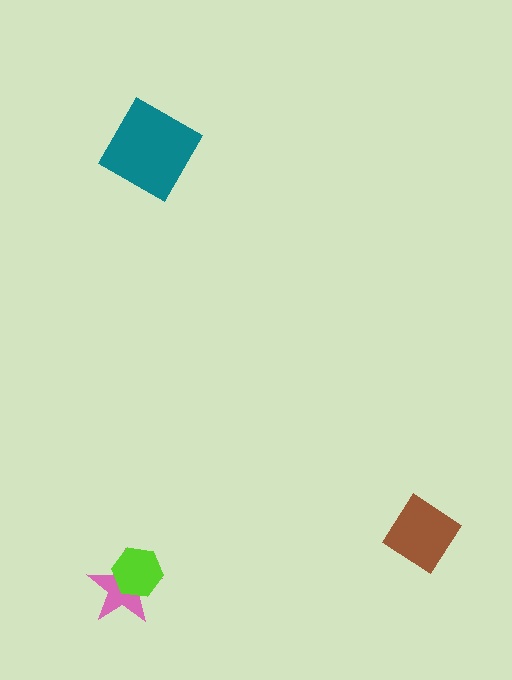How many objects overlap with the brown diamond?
0 objects overlap with the brown diamond.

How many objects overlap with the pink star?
1 object overlaps with the pink star.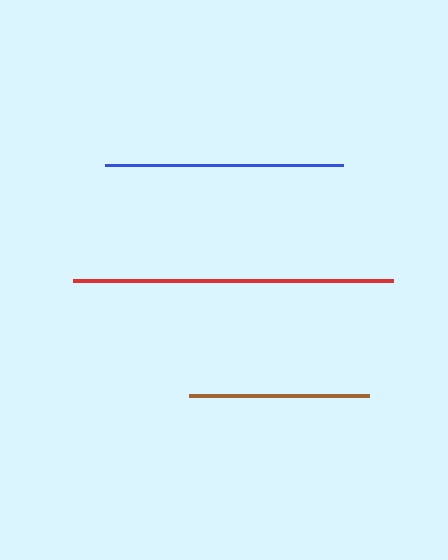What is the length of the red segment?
The red segment is approximately 320 pixels long.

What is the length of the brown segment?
The brown segment is approximately 180 pixels long.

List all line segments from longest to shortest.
From longest to shortest: red, blue, brown.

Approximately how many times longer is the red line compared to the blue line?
The red line is approximately 1.3 times the length of the blue line.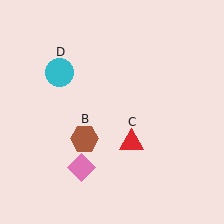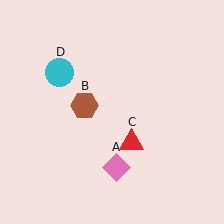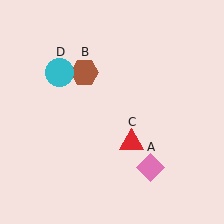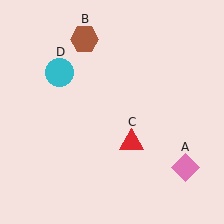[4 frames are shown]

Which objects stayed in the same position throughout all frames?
Red triangle (object C) and cyan circle (object D) remained stationary.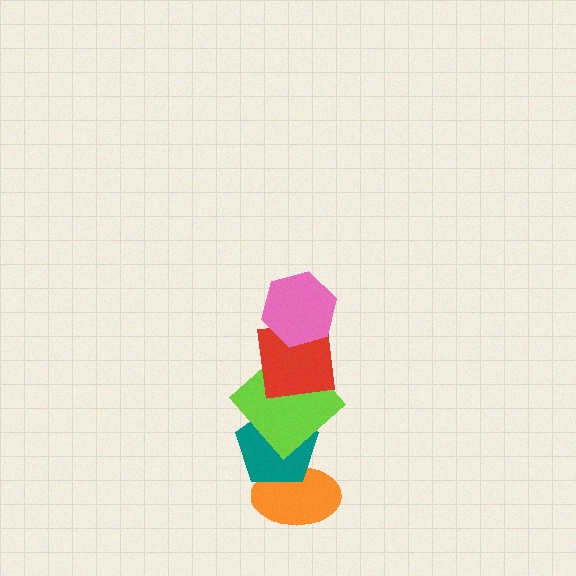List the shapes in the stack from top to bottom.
From top to bottom: the pink hexagon, the red square, the lime diamond, the teal pentagon, the orange ellipse.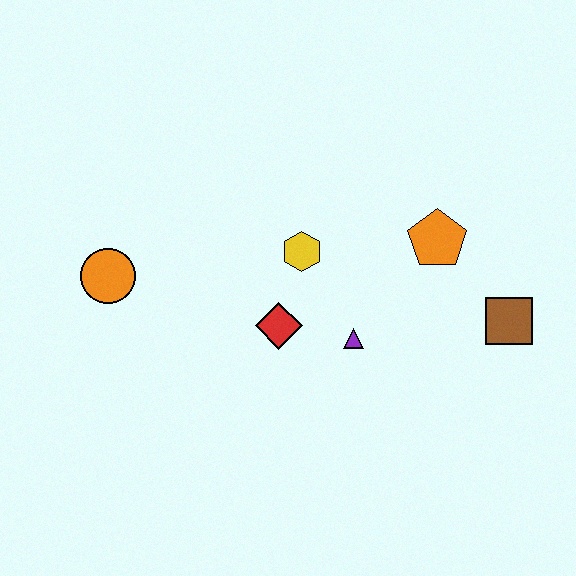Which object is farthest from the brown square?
The orange circle is farthest from the brown square.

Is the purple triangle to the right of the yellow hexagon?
Yes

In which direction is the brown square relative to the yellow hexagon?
The brown square is to the right of the yellow hexagon.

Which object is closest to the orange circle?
The red diamond is closest to the orange circle.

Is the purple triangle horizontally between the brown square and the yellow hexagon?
Yes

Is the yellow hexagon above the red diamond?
Yes